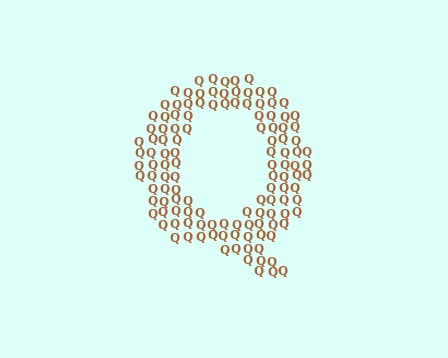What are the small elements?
The small elements are letter Q's.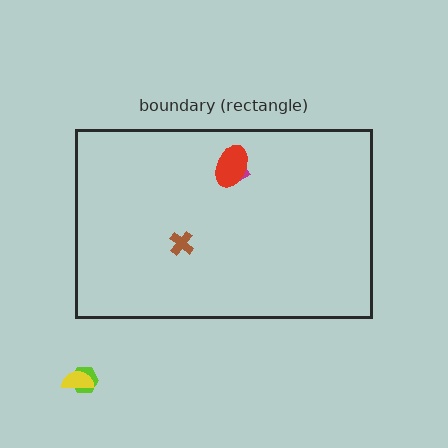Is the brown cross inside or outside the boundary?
Inside.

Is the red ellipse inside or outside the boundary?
Inside.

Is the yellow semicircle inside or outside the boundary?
Outside.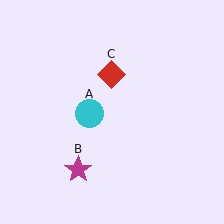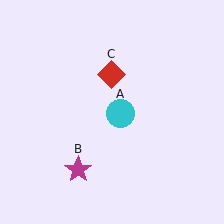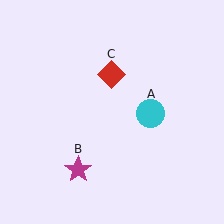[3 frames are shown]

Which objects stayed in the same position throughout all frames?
Magenta star (object B) and red diamond (object C) remained stationary.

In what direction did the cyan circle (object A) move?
The cyan circle (object A) moved right.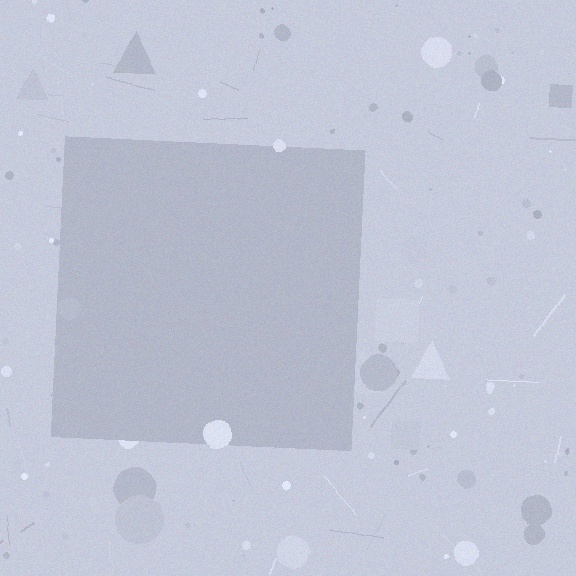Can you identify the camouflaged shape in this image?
The camouflaged shape is a square.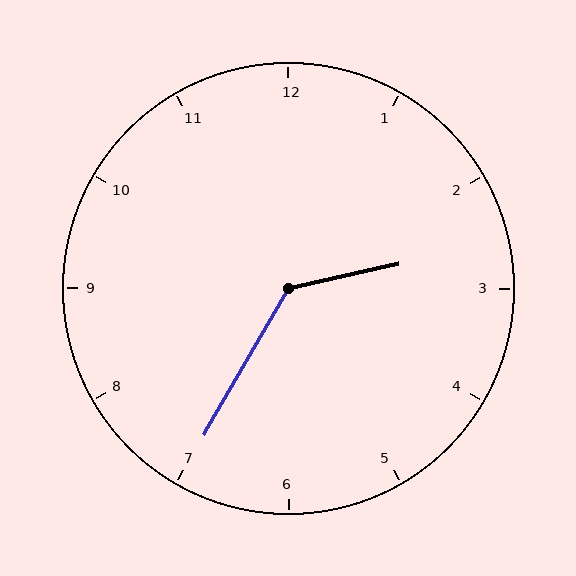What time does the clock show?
2:35.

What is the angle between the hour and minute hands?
Approximately 132 degrees.